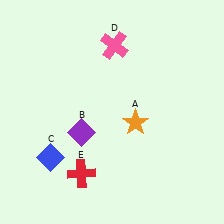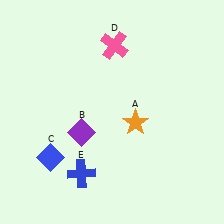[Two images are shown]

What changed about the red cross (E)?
In Image 1, E is red. In Image 2, it changed to blue.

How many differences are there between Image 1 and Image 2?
There is 1 difference between the two images.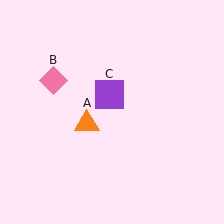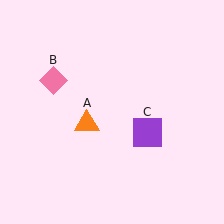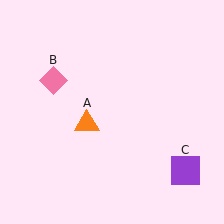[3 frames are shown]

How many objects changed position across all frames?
1 object changed position: purple square (object C).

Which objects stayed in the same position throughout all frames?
Orange triangle (object A) and pink diamond (object B) remained stationary.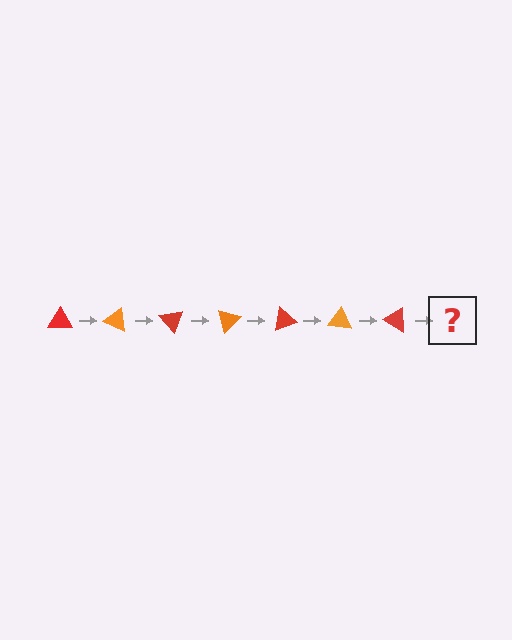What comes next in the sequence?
The next element should be an orange triangle, rotated 175 degrees from the start.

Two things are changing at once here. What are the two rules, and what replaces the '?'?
The two rules are that it rotates 25 degrees each step and the color cycles through red and orange. The '?' should be an orange triangle, rotated 175 degrees from the start.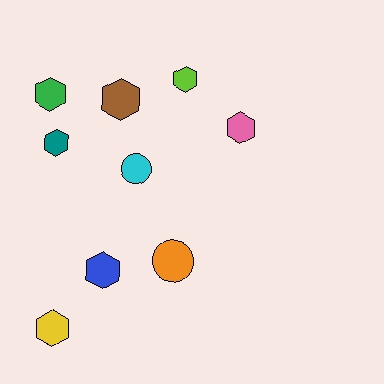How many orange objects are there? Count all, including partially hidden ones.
There is 1 orange object.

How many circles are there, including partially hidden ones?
There are 2 circles.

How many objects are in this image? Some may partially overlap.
There are 9 objects.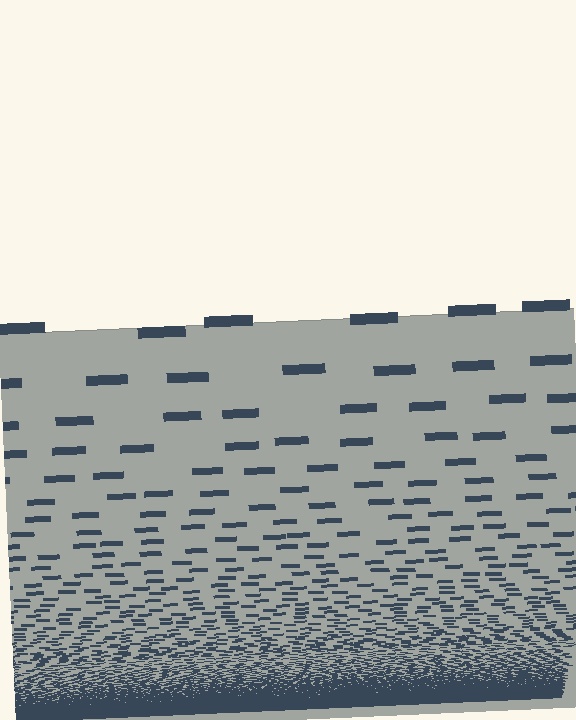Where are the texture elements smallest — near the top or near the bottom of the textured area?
Near the bottom.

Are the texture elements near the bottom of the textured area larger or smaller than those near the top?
Smaller. The gradient is inverted — elements near the bottom are smaller and denser.